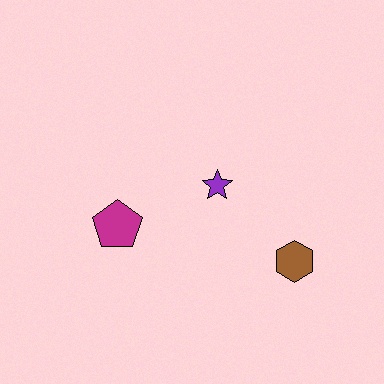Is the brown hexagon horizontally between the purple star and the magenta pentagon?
No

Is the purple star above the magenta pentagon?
Yes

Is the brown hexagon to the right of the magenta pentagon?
Yes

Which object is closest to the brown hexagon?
The purple star is closest to the brown hexagon.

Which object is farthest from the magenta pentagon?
The brown hexagon is farthest from the magenta pentagon.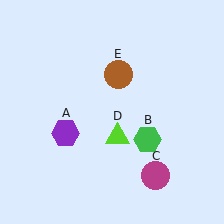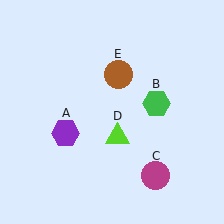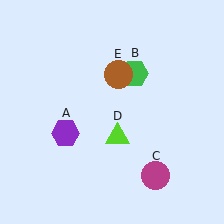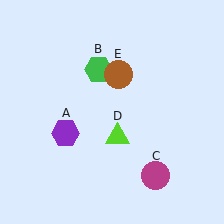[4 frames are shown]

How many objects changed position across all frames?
1 object changed position: green hexagon (object B).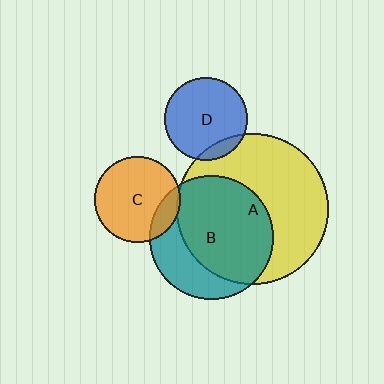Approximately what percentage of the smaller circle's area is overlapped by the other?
Approximately 10%.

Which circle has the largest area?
Circle A (yellow).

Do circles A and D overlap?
Yes.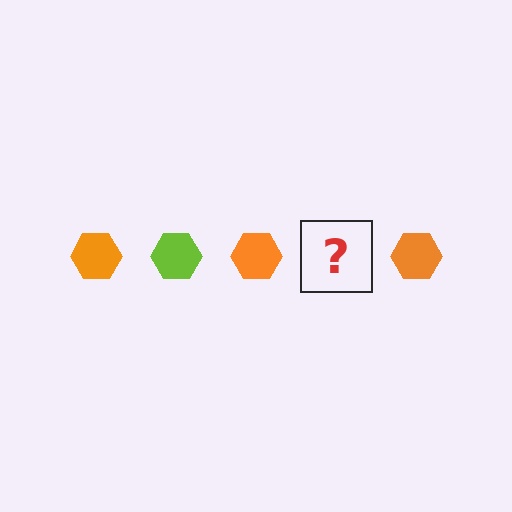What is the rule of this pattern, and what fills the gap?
The rule is that the pattern cycles through orange, lime hexagons. The gap should be filled with a lime hexagon.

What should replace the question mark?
The question mark should be replaced with a lime hexagon.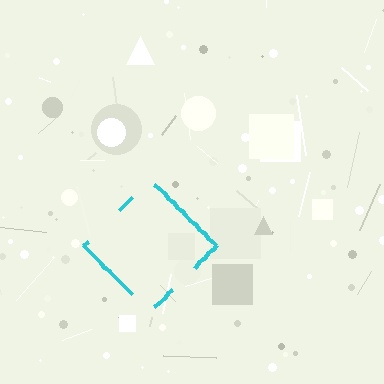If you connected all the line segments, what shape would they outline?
They would outline a diamond.